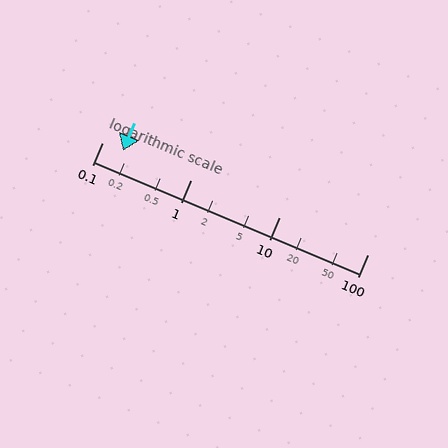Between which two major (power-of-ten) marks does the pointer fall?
The pointer is between 0.1 and 1.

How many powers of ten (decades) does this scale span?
The scale spans 3 decades, from 0.1 to 100.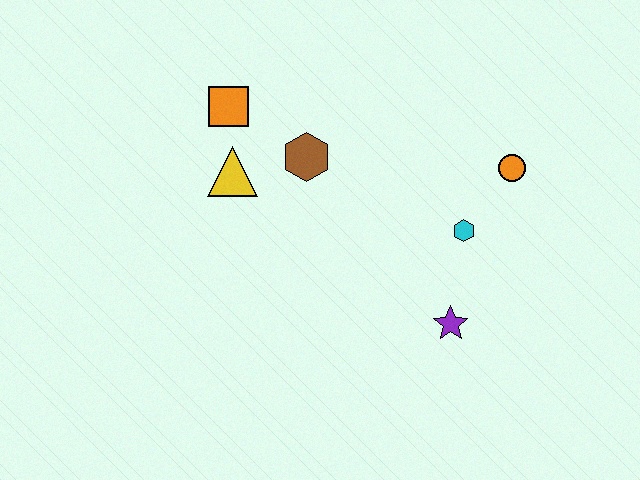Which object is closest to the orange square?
The yellow triangle is closest to the orange square.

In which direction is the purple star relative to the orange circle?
The purple star is below the orange circle.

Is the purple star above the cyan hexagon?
No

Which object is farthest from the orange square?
The purple star is farthest from the orange square.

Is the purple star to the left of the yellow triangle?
No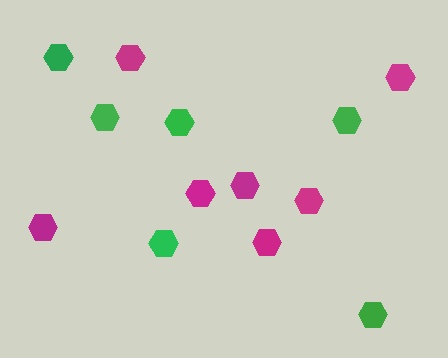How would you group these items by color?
There are 2 groups: one group of magenta hexagons (7) and one group of green hexagons (6).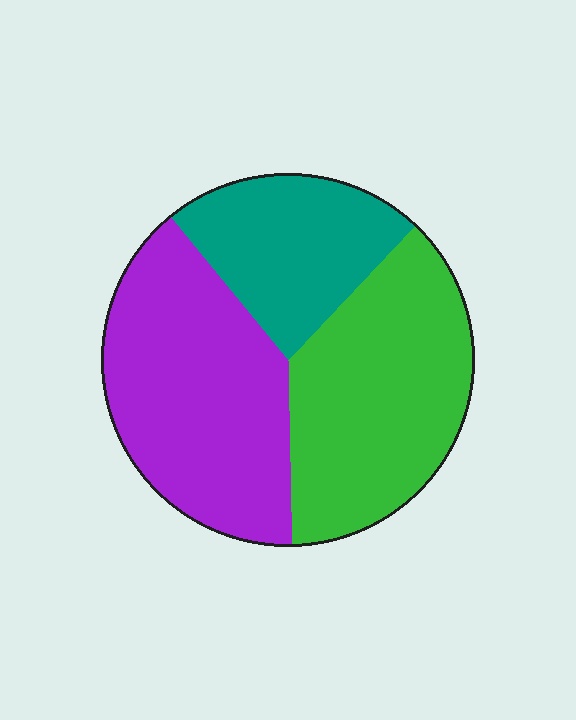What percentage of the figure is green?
Green takes up about three eighths (3/8) of the figure.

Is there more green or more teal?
Green.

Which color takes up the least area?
Teal, at roughly 25%.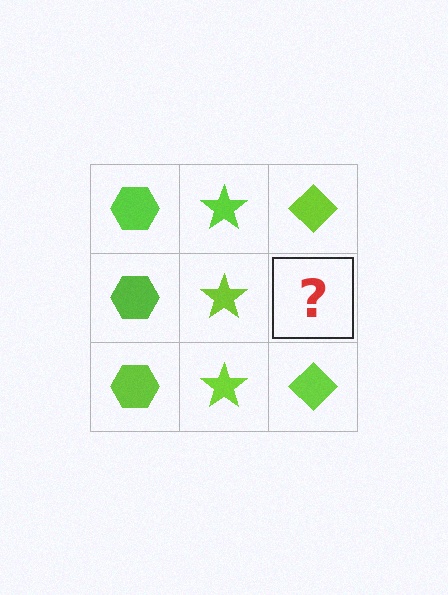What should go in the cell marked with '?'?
The missing cell should contain a lime diamond.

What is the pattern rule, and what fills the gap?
The rule is that each column has a consistent shape. The gap should be filled with a lime diamond.